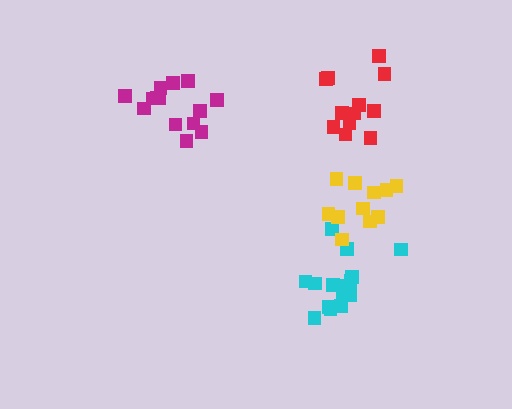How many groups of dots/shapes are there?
There are 4 groups.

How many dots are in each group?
Group 1: 12 dots, Group 2: 17 dots, Group 3: 14 dots, Group 4: 11 dots (54 total).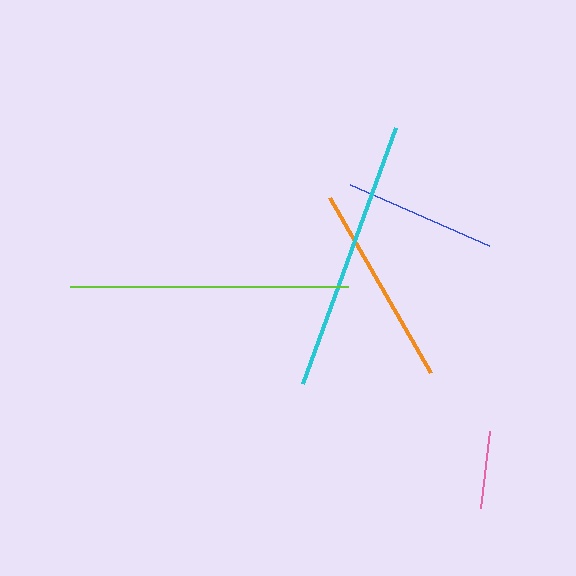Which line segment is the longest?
The lime line is the longest at approximately 278 pixels.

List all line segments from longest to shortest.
From longest to shortest: lime, cyan, orange, blue, pink.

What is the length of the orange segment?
The orange segment is approximately 201 pixels long.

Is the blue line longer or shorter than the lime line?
The lime line is longer than the blue line.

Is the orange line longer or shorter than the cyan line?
The cyan line is longer than the orange line.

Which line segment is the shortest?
The pink line is the shortest at approximately 78 pixels.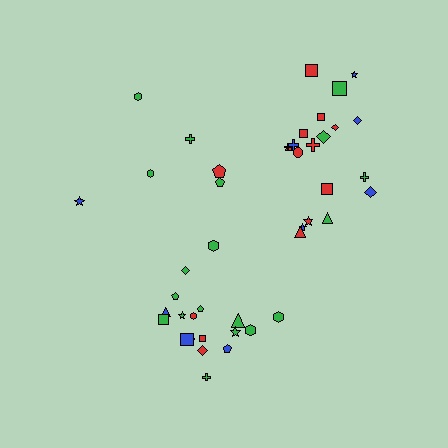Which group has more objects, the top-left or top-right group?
The top-right group.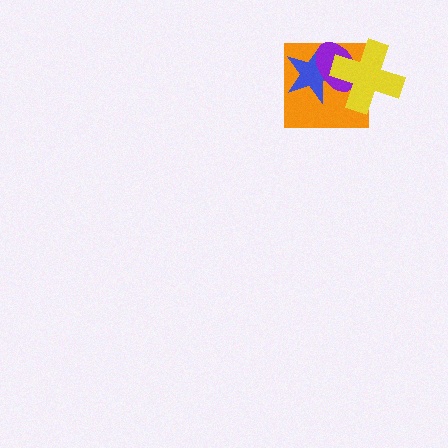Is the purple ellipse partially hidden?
Yes, it is partially covered by another shape.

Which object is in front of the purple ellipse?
The yellow cross is in front of the purple ellipse.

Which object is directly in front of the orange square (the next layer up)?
The blue star is directly in front of the orange square.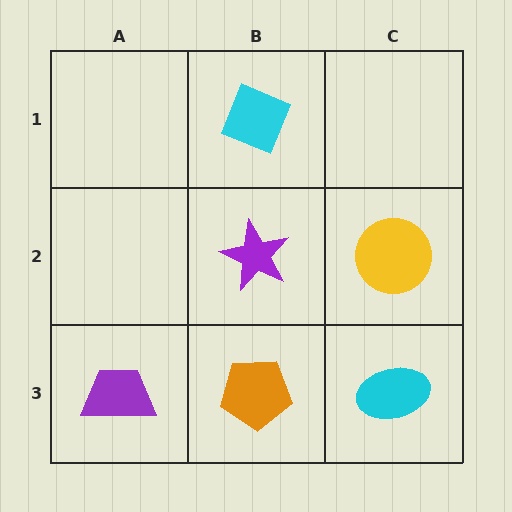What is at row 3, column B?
An orange pentagon.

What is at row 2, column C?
A yellow circle.